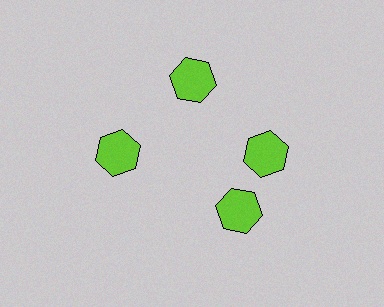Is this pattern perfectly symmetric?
No. The 4 lime hexagons are arranged in a ring, but one element near the 6 o'clock position is rotated out of alignment along the ring, breaking the 4-fold rotational symmetry.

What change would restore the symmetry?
The symmetry would be restored by rotating it back into even spacing with its neighbors so that all 4 hexagons sit at equal angles and equal distance from the center.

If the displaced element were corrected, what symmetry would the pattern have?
It would have 4-fold rotational symmetry — the pattern would map onto itself every 90 degrees.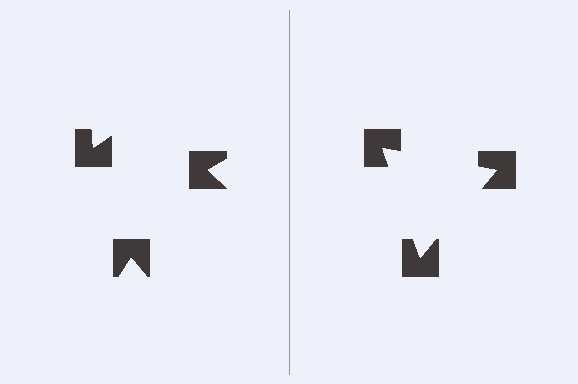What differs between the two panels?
The notched squares are positioned identically on both sides; only the wedge orientations differ. On the right they align to a triangle; on the left they are misaligned.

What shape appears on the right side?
An illusory triangle.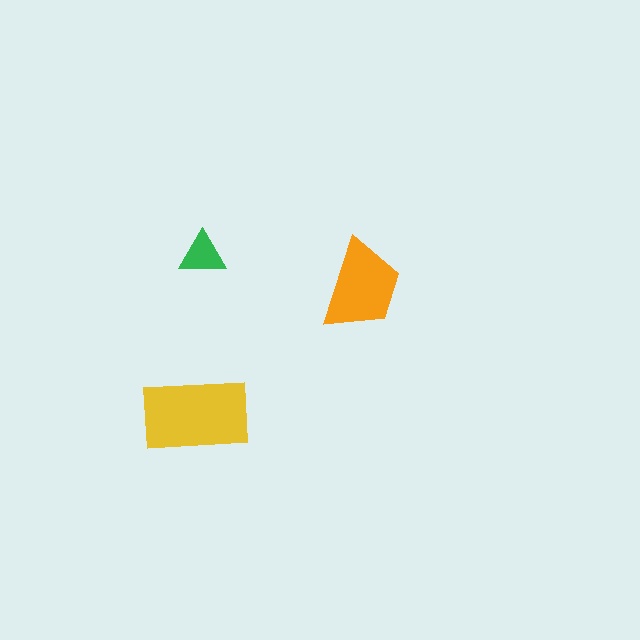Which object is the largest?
The yellow rectangle.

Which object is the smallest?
The green triangle.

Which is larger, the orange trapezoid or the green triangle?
The orange trapezoid.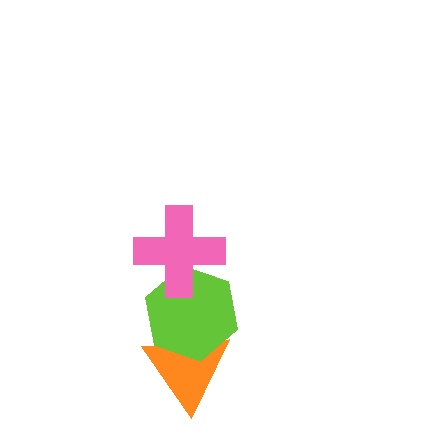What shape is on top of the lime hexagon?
The pink cross is on top of the lime hexagon.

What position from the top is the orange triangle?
The orange triangle is 3rd from the top.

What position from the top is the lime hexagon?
The lime hexagon is 2nd from the top.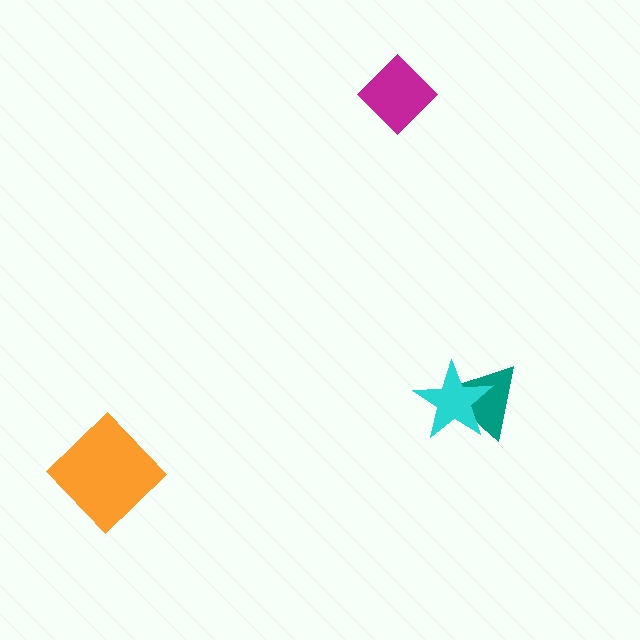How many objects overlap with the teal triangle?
1 object overlaps with the teal triangle.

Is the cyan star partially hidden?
No, no other shape covers it.